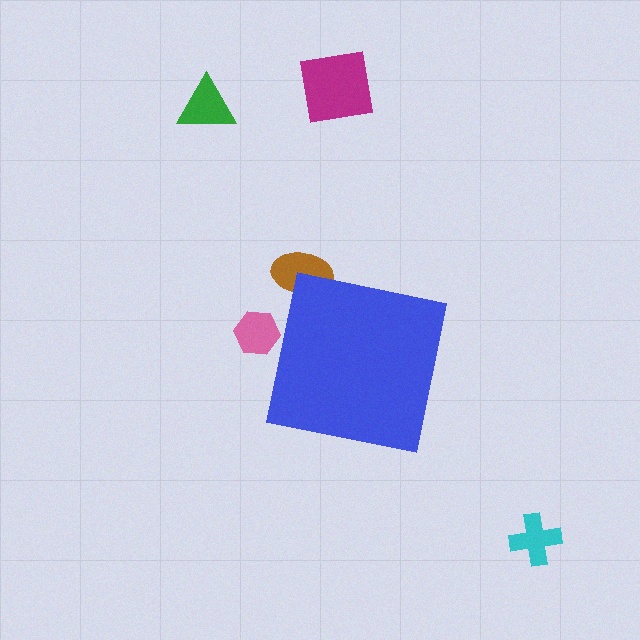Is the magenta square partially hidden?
No, the magenta square is fully visible.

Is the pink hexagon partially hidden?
Yes, the pink hexagon is partially hidden behind the blue square.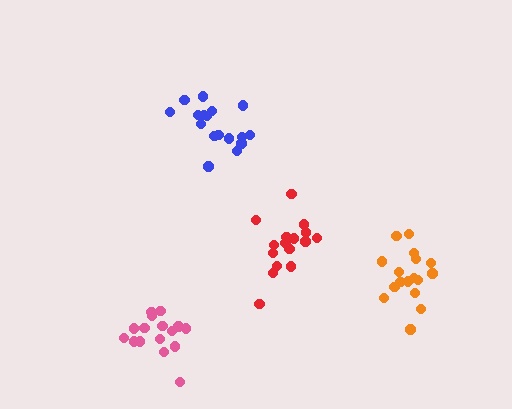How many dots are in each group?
Group 1: 16 dots, Group 2: 17 dots, Group 3: 17 dots, Group 4: 16 dots (66 total).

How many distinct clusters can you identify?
There are 4 distinct clusters.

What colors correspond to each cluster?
The clusters are colored: pink, blue, orange, red.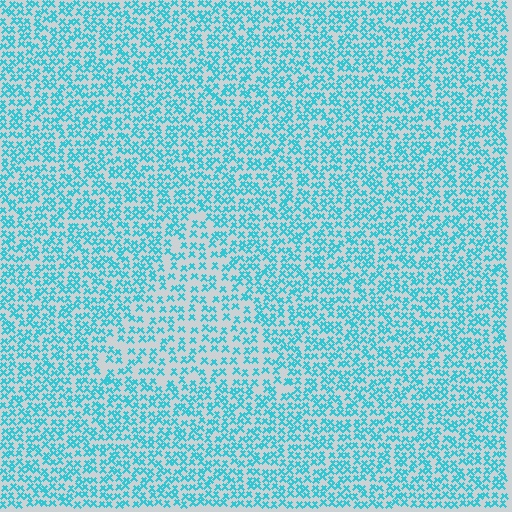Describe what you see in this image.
The image contains small cyan elements arranged at two different densities. A triangle-shaped region is visible where the elements are less densely packed than the surrounding area.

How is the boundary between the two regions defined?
The boundary is defined by a change in element density (approximately 1.6x ratio). All elements are the same color, size, and shape.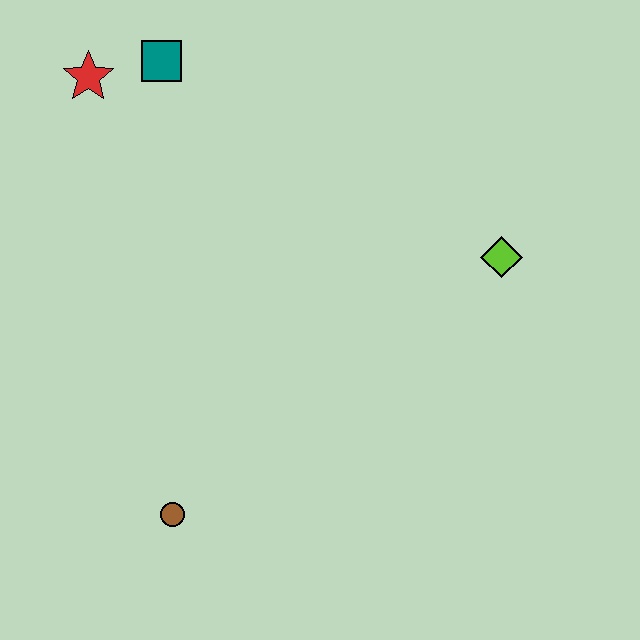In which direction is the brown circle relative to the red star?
The brown circle is below the red star.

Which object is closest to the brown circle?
The lime diamond is closest to the brown circle.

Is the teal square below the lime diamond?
No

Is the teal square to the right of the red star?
Yes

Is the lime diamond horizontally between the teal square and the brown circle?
No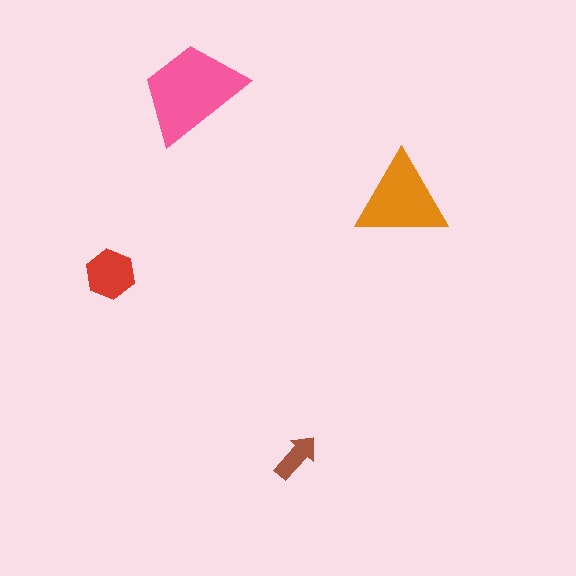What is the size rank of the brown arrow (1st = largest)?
4th.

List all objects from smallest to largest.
The brown arrow, the red hexagon, the orange triangle, the pink trapezoid.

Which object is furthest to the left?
The red hexagon is leftmost.